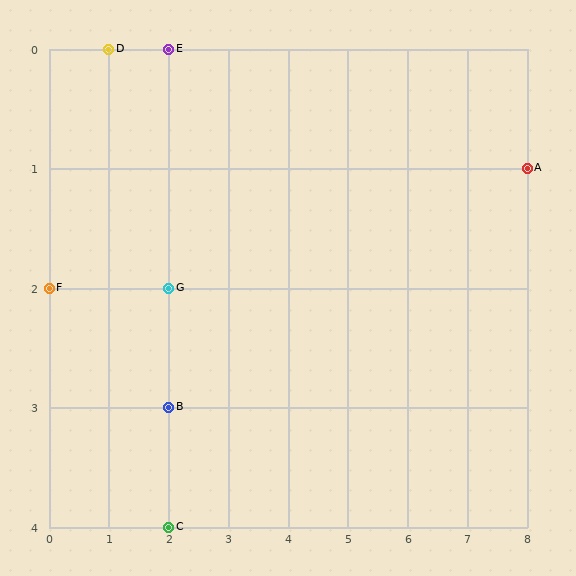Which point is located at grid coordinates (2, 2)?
Point G is at (2, 2).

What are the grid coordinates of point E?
Point E is at grid coordinates (2, 0).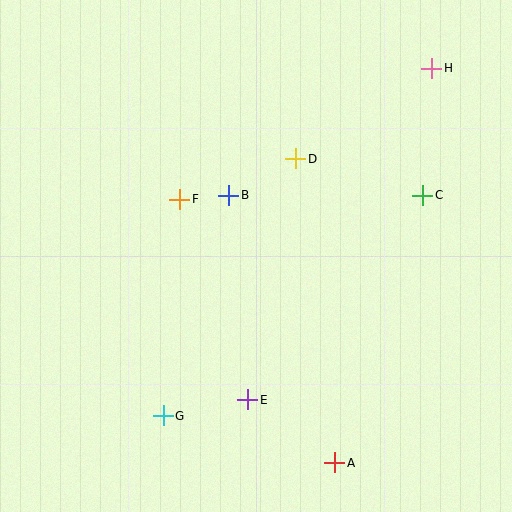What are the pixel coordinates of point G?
Point G is at (163, 416).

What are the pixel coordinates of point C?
Point C is at (423, 195).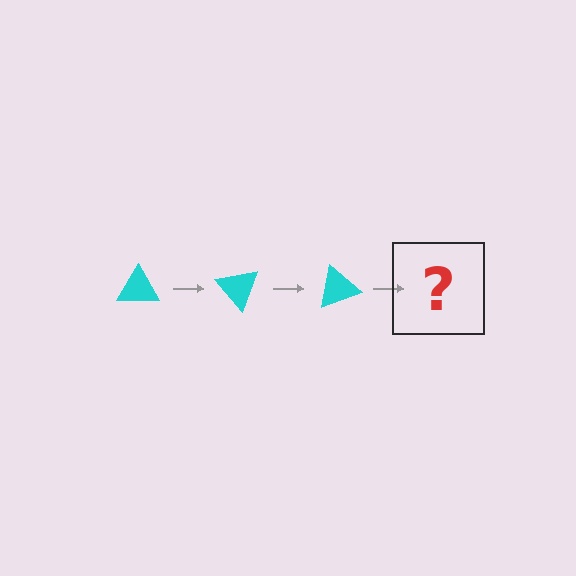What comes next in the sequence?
The next element should be a cyan triangle rotated 150 degrees.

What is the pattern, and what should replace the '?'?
The pattern is that the triangle rotates 50 degrees each step. The '?' should be a cyan triangle rotated 150 degrees.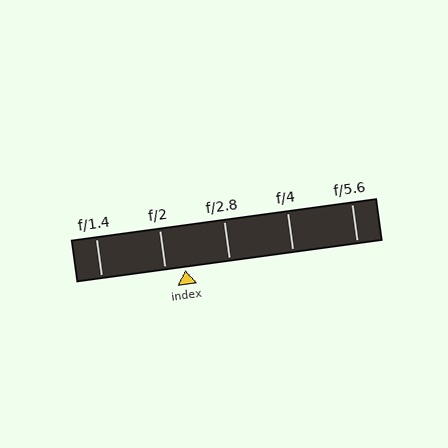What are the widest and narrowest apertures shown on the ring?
The widest aperture shown is f/1.4 and the narrowest is f/5.6.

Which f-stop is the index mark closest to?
The index mark is closest to f/2.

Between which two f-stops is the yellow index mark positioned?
The index mark is between f/2 and f/2.8.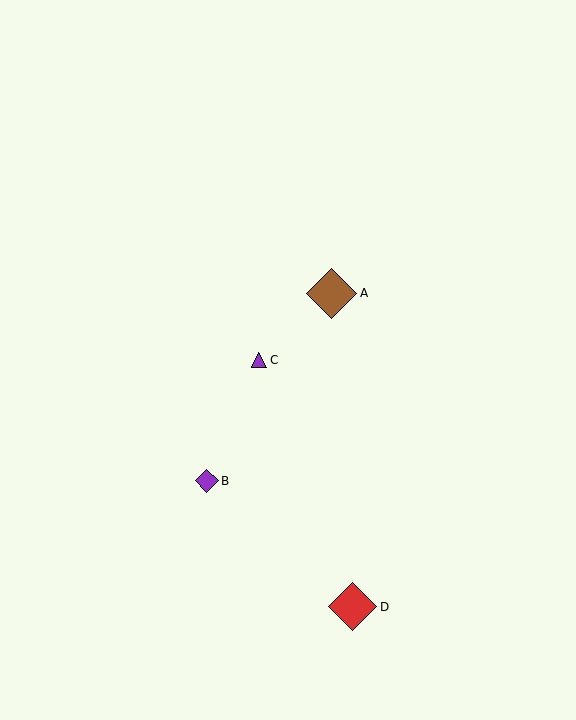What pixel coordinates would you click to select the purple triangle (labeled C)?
Click at (259, 360) to select the purple triangle C.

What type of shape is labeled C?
Shape C is a purple triangle.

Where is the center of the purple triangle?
The center of the purple triangle is at (259, 360).